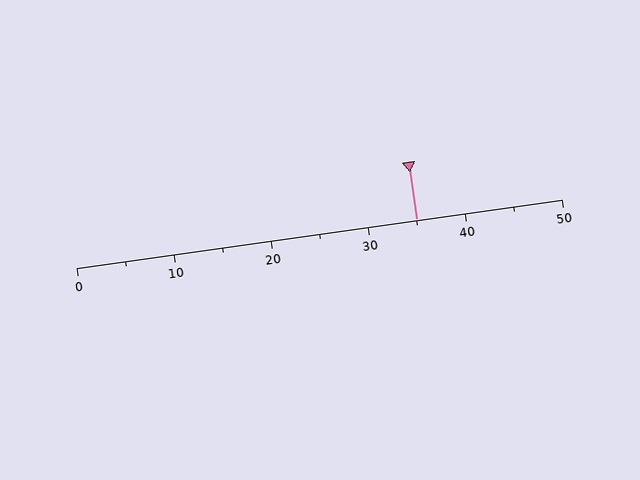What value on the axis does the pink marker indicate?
The marker indicates approximately 35.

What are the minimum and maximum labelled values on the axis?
The axis runs from 0 to 50.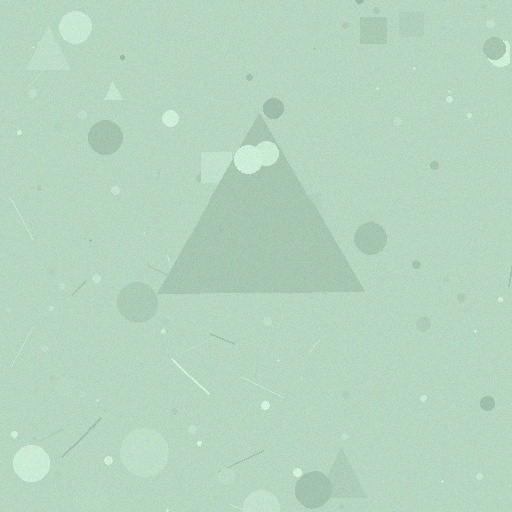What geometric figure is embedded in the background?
A triangle is embedded in the background.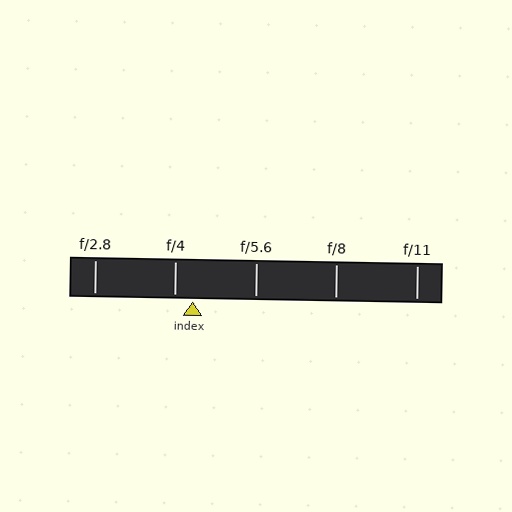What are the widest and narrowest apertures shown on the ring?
The widest aperture shown is f/2.8 and the narrowest is f/11.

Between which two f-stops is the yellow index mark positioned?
The index mark is between f/4 and f/5.6.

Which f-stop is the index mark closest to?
The index mark is closest to f/4.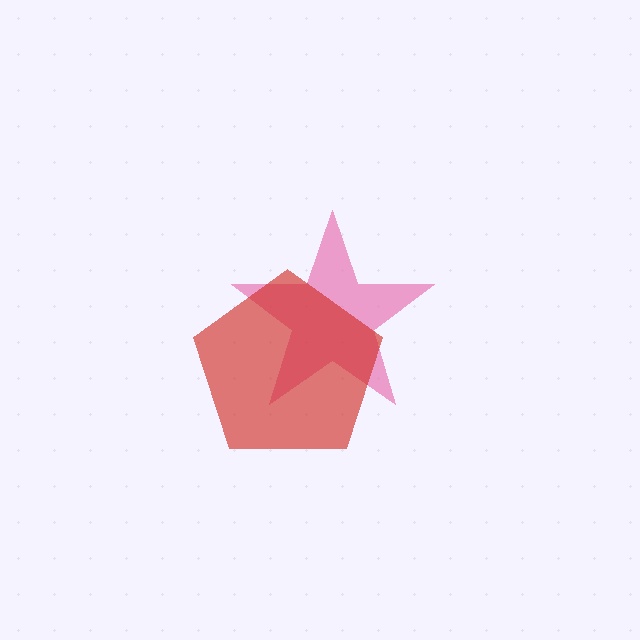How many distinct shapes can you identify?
There are 2 distinct shapes: a pink star, a red pentagon.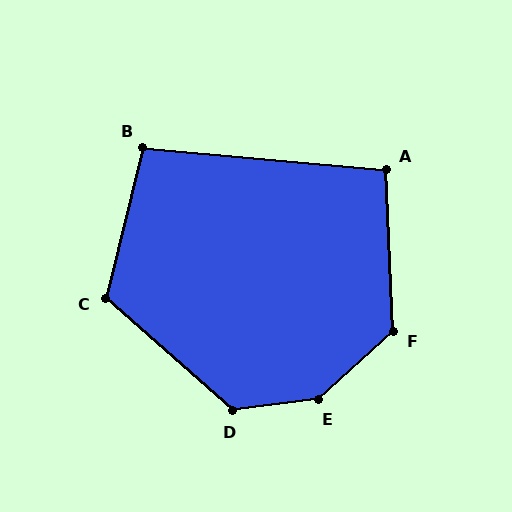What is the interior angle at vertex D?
Approximately 131 degrees (obtuse).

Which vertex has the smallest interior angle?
A, at approximately 98 degrees.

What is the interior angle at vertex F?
Approximately 130 degrees (obtuse).